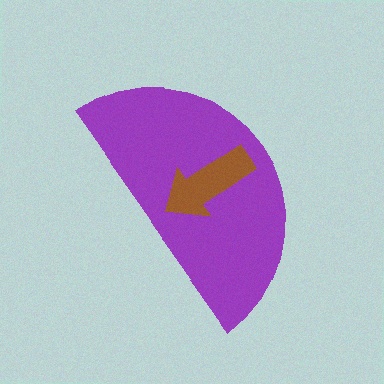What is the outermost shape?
The purple semicircle.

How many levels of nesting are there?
2.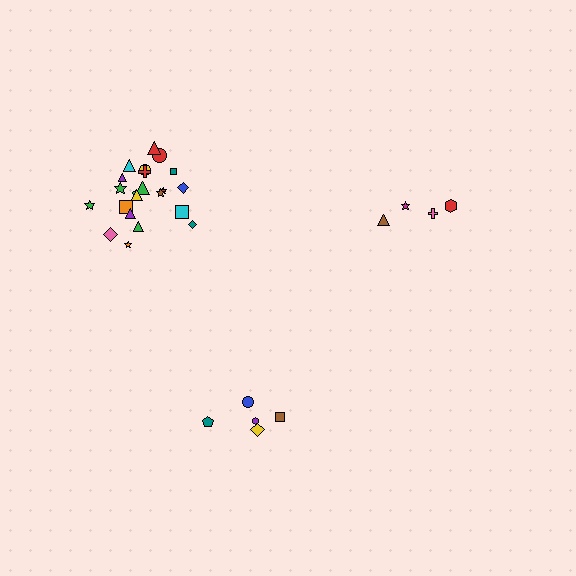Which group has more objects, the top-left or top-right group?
The top-left group.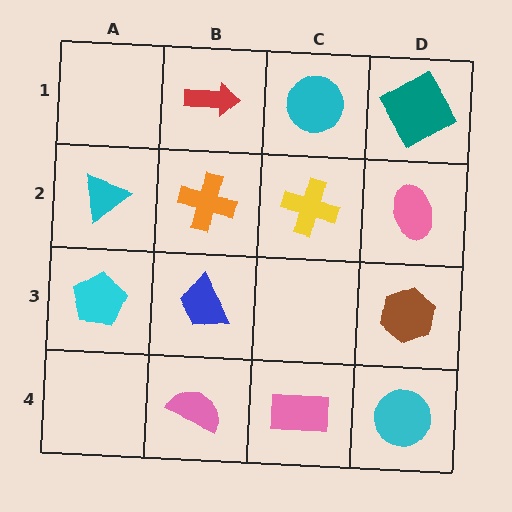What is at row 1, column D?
A teal diamond.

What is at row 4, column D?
A cyan circle.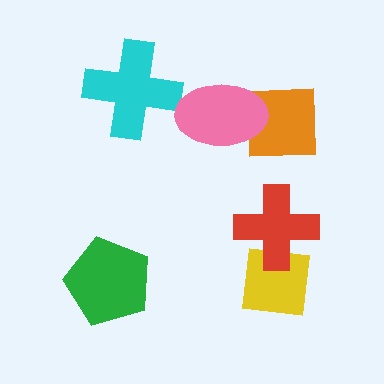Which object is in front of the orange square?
The pink ellipse is in front of the orange square.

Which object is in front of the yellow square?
The red cross is in front of the yellow square.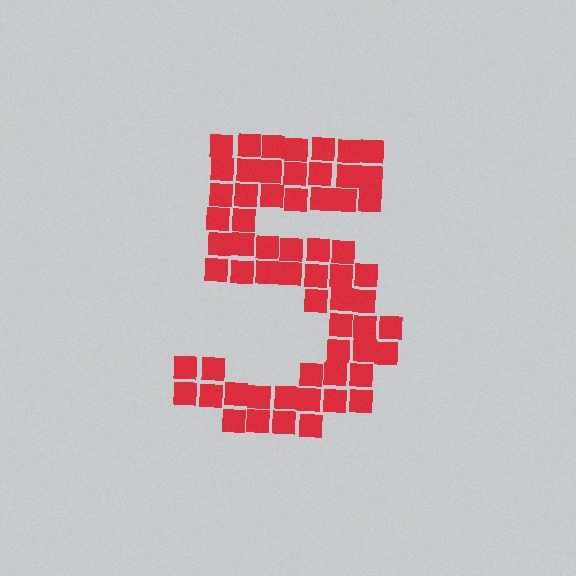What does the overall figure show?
The overall figure shows the digit 5.